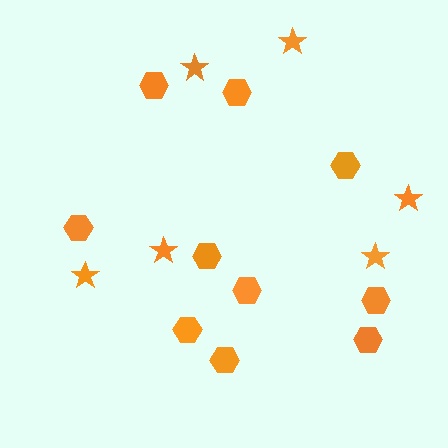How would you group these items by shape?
There are 2 groups: one group of hexagons (10) and one group of stars (6).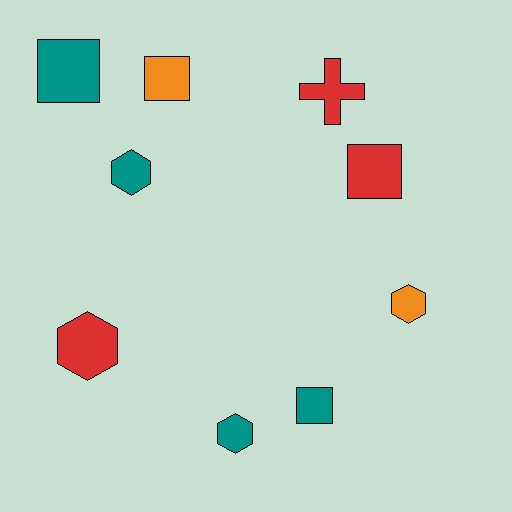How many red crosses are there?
There is 1 red cross.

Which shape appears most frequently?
Square, with 4 objects.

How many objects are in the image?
There are 9 objects.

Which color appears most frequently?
Teal, with 4 objects.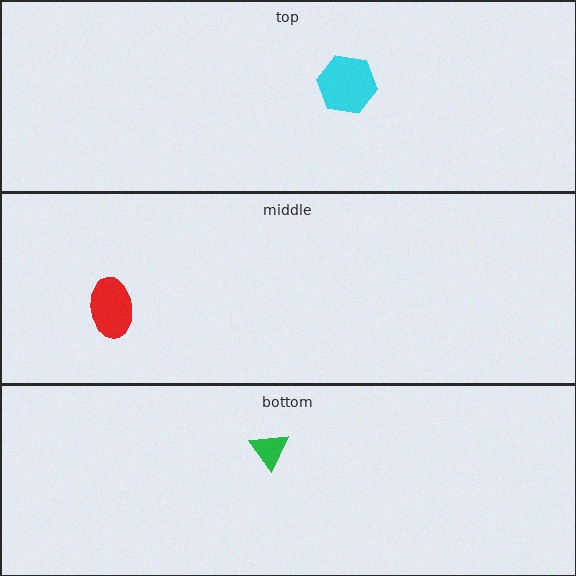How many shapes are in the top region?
1.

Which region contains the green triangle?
The bottom region.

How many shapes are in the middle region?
1.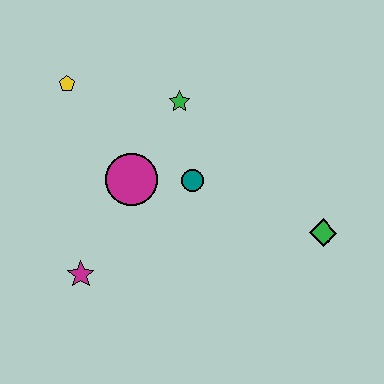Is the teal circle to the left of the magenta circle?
No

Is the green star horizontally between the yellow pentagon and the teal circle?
Yes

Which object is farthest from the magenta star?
The green diamond is farthest from the magenta star.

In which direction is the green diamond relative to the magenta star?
The green diamond is to the right of the magenta star.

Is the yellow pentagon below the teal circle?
No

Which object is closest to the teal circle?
The magenta circle is closest to the teal circle.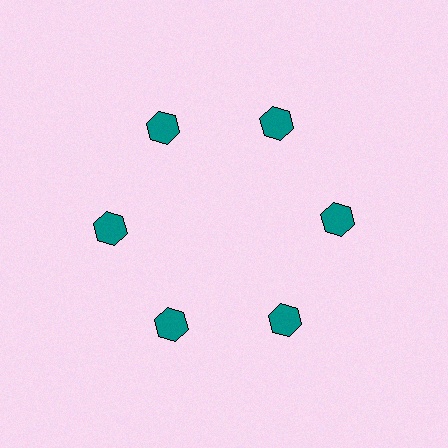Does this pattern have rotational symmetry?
Yes, this pattern has 6-fold rotational symmetry. It looks the same after rotating 60 degrees around the center.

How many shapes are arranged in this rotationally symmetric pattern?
There are 6 shapes, arranged in 6 groups of 1.